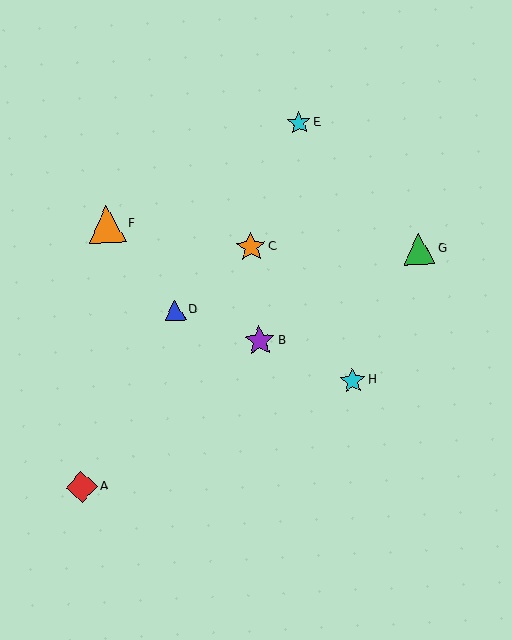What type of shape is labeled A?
Shape A is a red diamond.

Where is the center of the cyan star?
The center of the cyan star is at (353, 381).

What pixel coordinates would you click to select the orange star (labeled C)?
Click at (251, 247) to select the orange star C.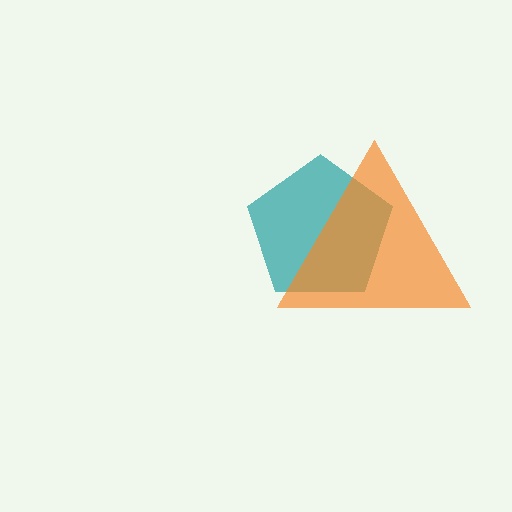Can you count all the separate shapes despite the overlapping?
Yes, there are 2 separate shapes.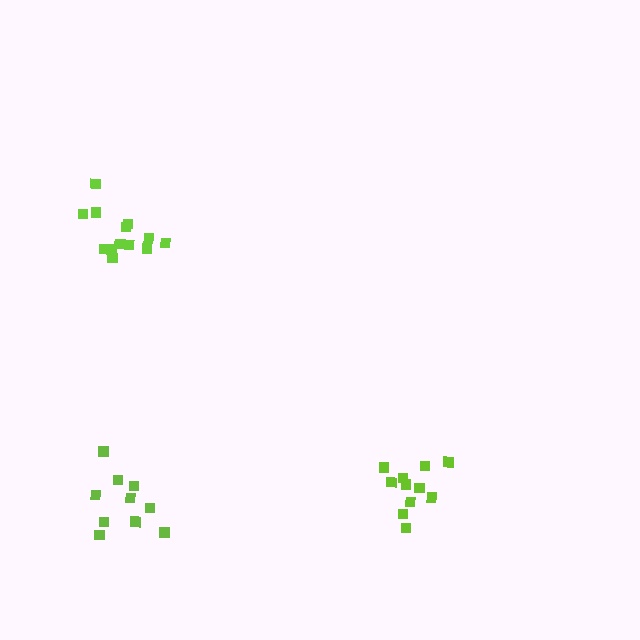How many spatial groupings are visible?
There are 3 spatial groupings.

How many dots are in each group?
Group 1: 10 dots, Group 2: 11 dots, Group 3: 13 dots (34 total).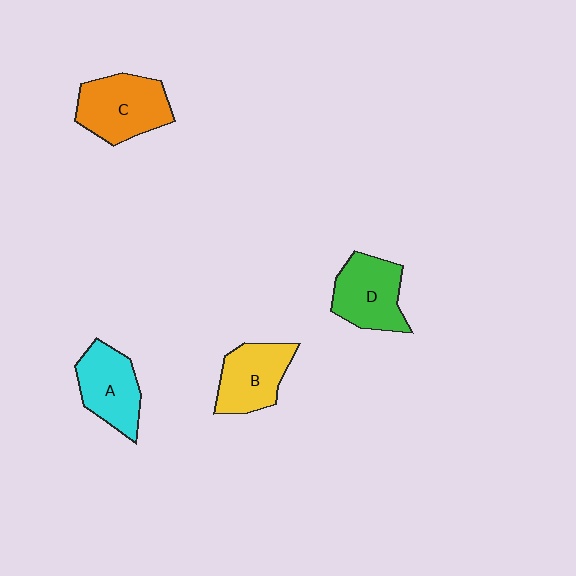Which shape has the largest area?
Shape C (orange).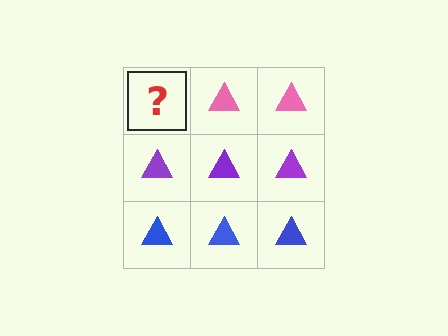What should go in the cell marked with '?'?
The missing cell should contain a pink triangle.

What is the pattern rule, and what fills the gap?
The rule is that each row has a consistent color. The gap should be filled with a pink triangle.